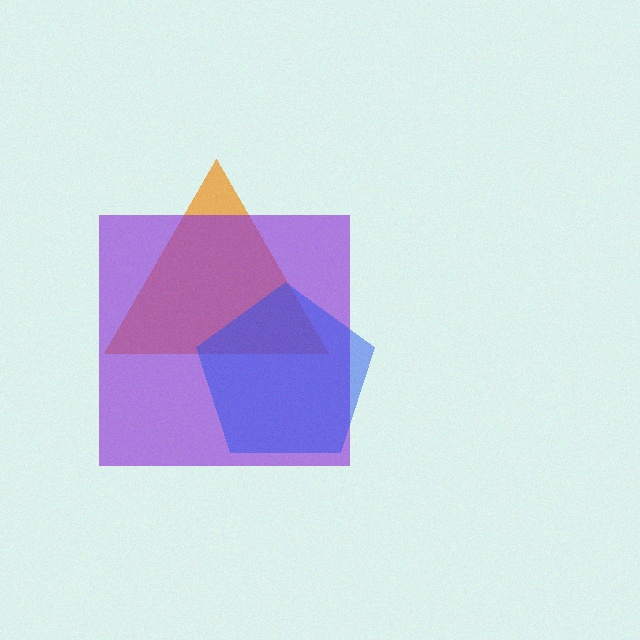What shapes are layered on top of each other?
The layered shapes are: an orange triangle, a purple square, a blue pentagon.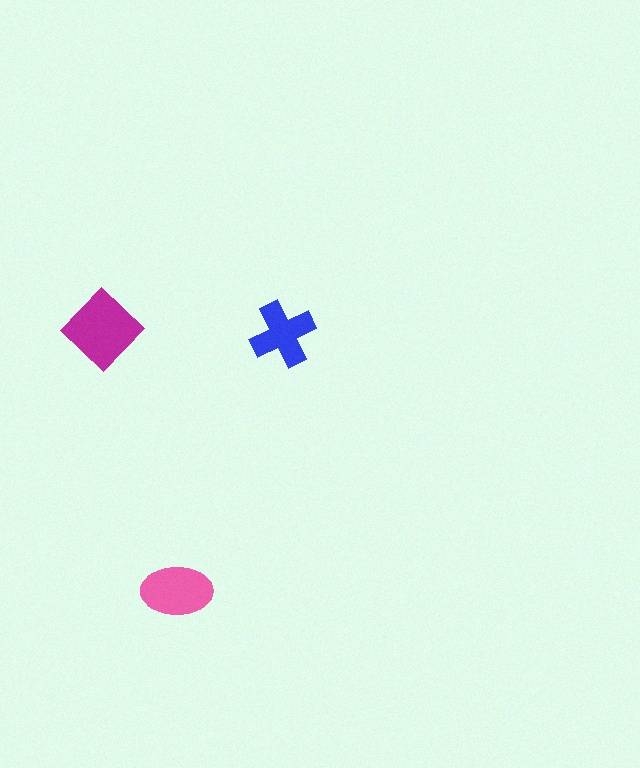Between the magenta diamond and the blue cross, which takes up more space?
The magenta diamond.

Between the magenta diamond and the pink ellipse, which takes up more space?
The magenta diamond.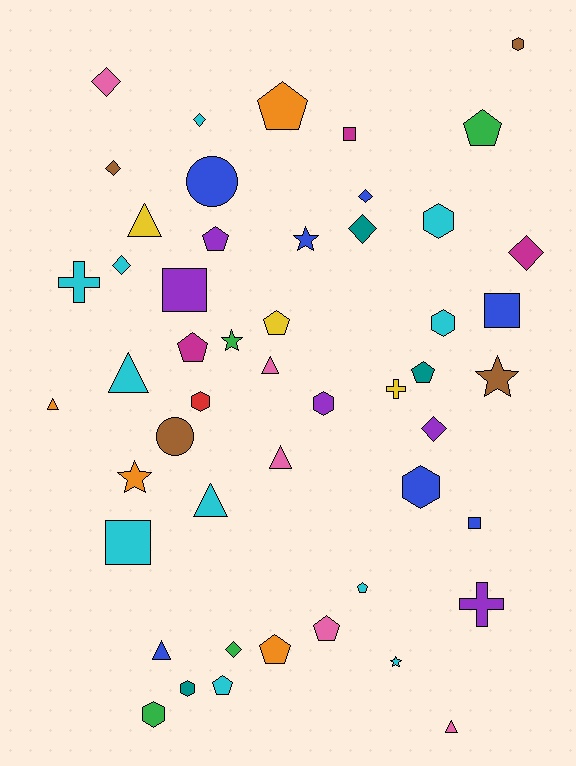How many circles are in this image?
There are 2 circles.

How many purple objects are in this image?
There are 5 purple objects.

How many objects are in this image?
There are 50 objects.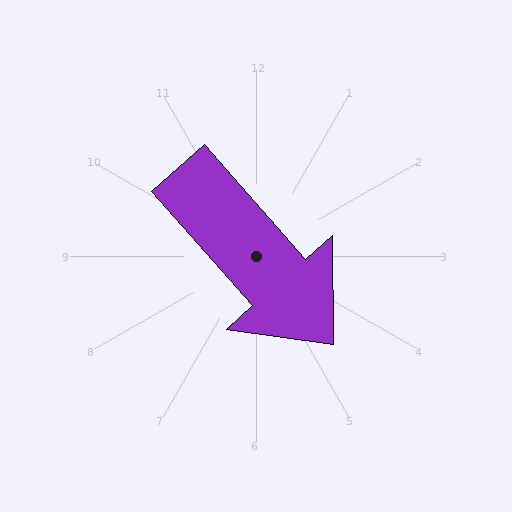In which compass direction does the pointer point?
Southeast.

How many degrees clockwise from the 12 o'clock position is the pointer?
Approximately 139 degrees.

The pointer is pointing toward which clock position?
Roughly 5 o'clock.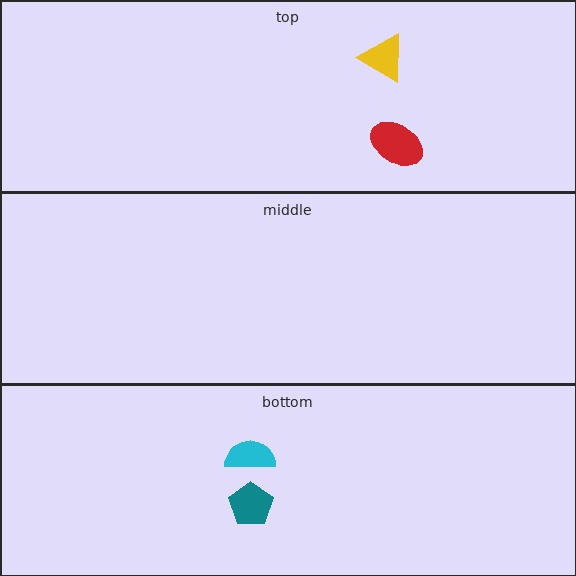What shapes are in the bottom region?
The cyan semicircle, the teal pentagon.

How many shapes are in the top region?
2.